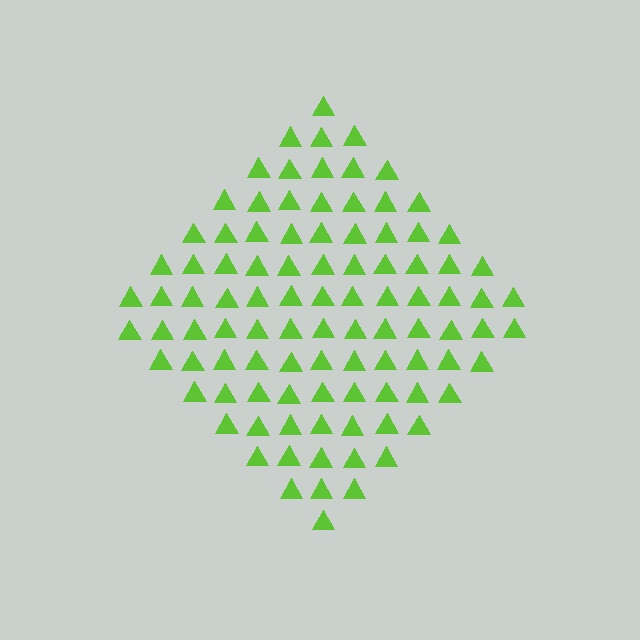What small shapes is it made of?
It is made of small triangles.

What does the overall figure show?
The overall figure shows a diamond.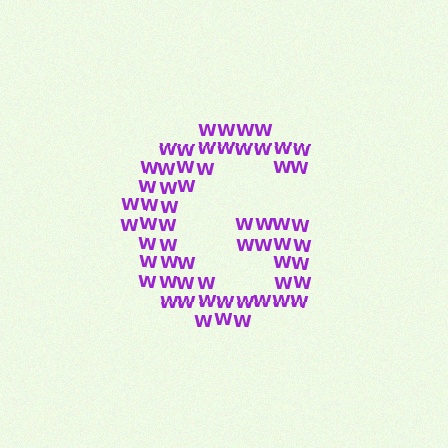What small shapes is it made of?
It is made of small letter W's.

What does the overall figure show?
The overall figure shows the letter G.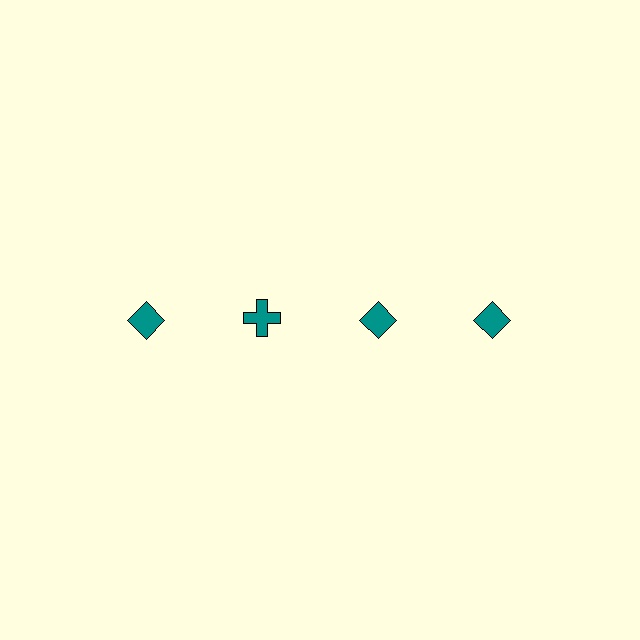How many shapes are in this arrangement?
There are 4 shapes arranged in a grid pattern.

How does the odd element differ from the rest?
It has a different shape: cross instead of diamond.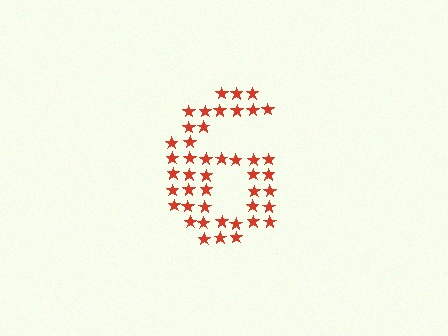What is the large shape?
The large shape is the digit 6.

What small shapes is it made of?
It is made of small stars.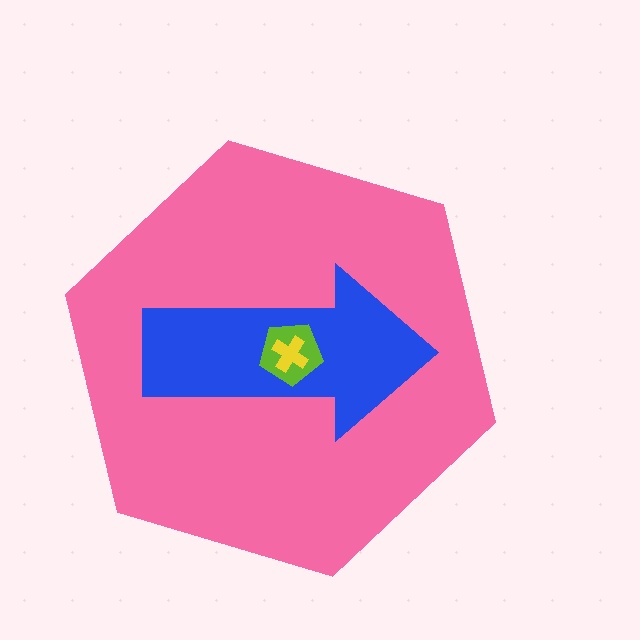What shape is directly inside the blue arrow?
The lime pentagon.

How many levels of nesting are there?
4.